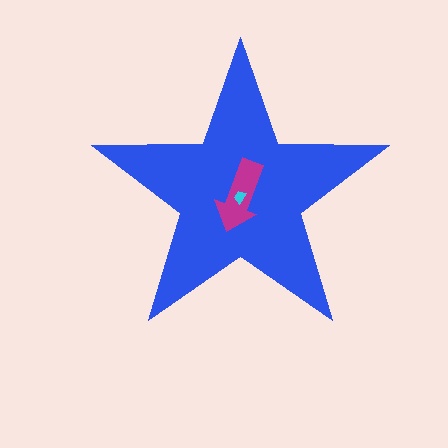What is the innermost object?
The cyan trapezoid.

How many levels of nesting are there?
3.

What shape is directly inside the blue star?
The magenta arrow.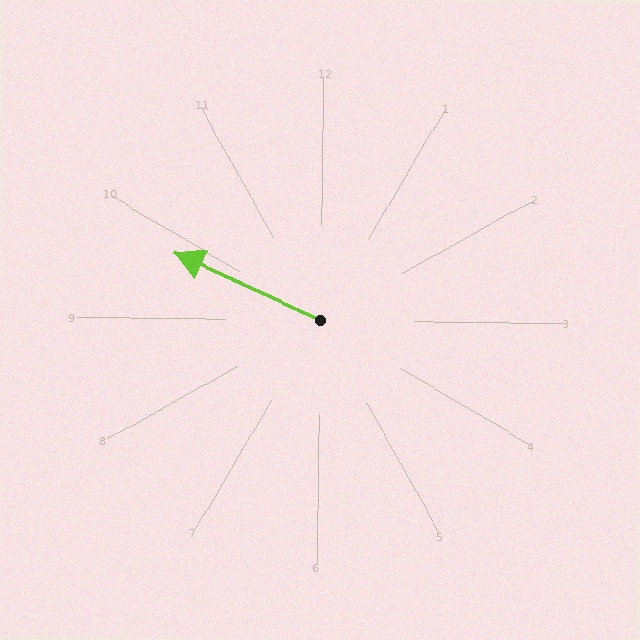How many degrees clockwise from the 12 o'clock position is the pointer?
Approximately 294 degrees.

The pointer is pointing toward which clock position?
Roughly 10 o'clock.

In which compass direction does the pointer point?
Northwest.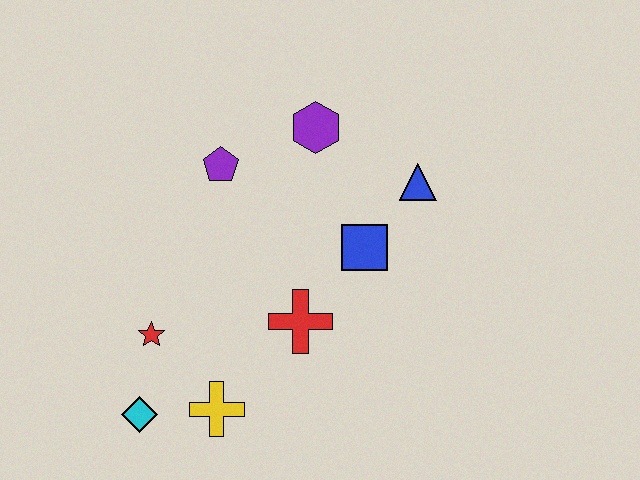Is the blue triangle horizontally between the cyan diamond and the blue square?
No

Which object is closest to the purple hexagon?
The purple pentagon is closest to the purple hexagon.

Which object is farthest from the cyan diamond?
The blue triangle is farthest from the cyan diamond.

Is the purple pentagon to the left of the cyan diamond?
No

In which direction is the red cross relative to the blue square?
The red cross is below the blue square.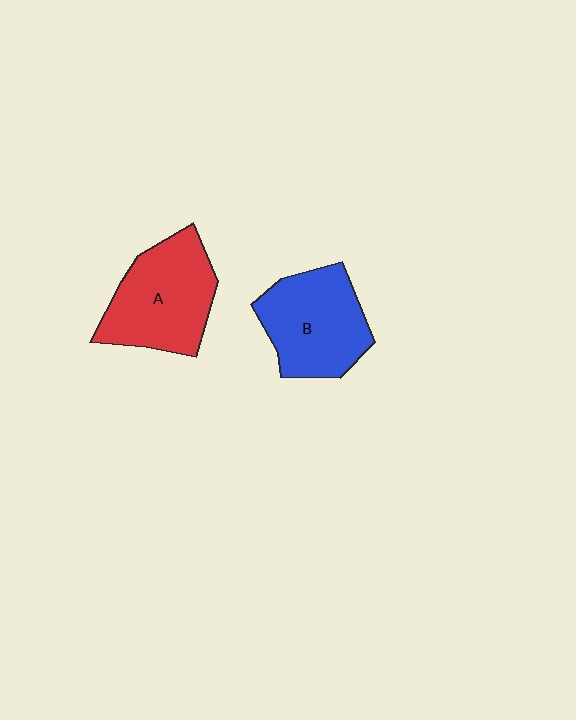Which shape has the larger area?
Shape A (red).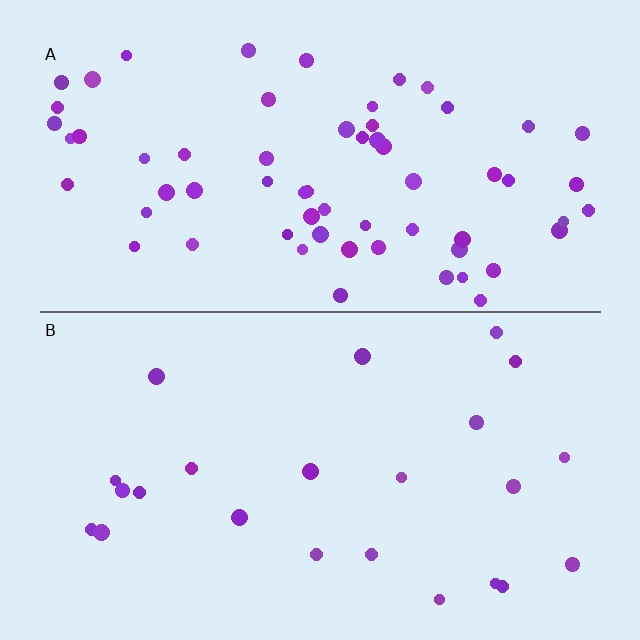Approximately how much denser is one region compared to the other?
Approximately 2.7× — region A over region B.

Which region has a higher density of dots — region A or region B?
A (the top).